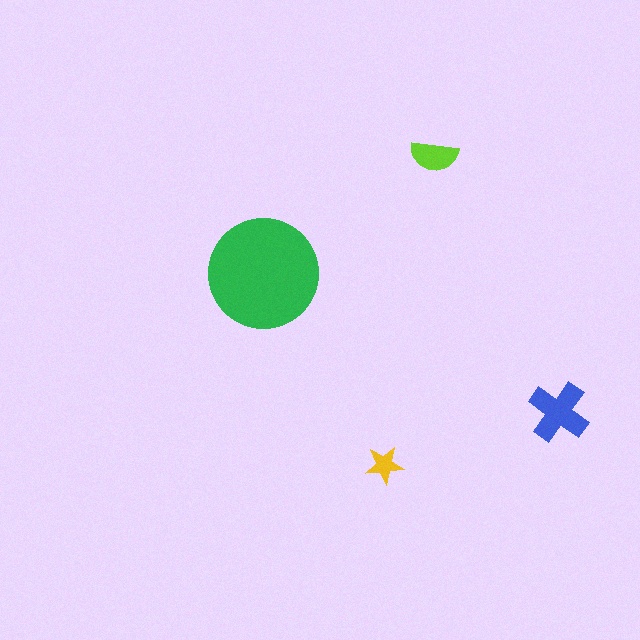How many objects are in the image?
There are 4 objects in the image.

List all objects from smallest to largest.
The yellow star, the lime semicircle, the blue cross, the green circle.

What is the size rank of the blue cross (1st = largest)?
2nd.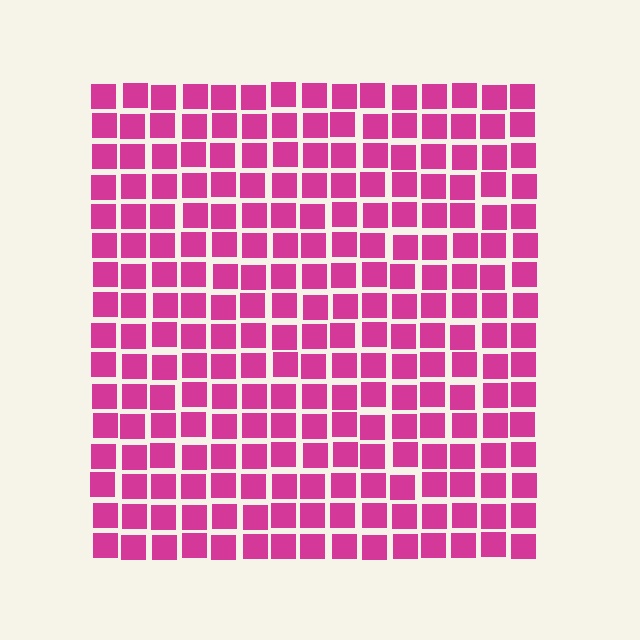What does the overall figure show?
The overall figure shows a square.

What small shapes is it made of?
It is made of small squares.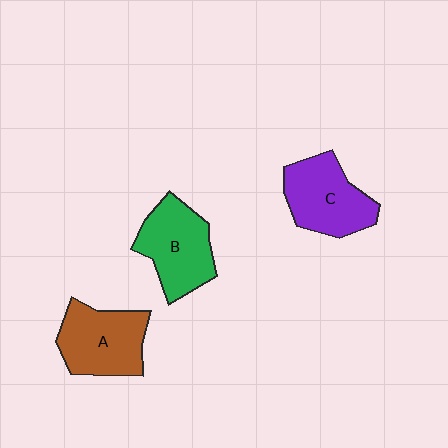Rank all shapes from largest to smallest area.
From largest to smallest: A (brown), B (green), C (purple).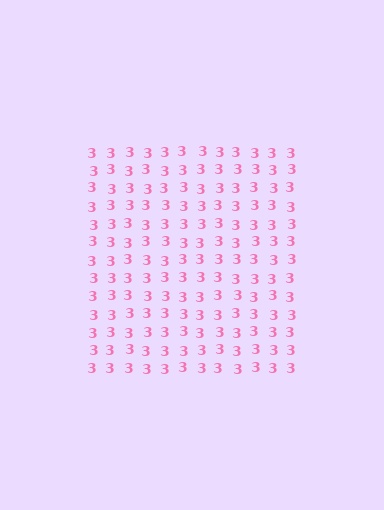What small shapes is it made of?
It is made of small digit 3's.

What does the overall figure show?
The overall figure shows a square.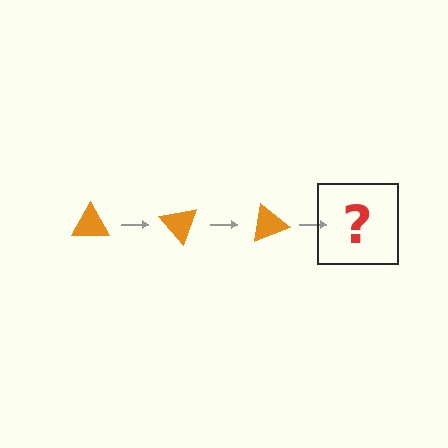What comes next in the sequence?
The next element should be an orange triangle rotated 150 degrees.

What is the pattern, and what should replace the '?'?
The pattern is that the triangle rotates 50 degrees each step. The '?' should be an orange triangle rotated 150 degrees.